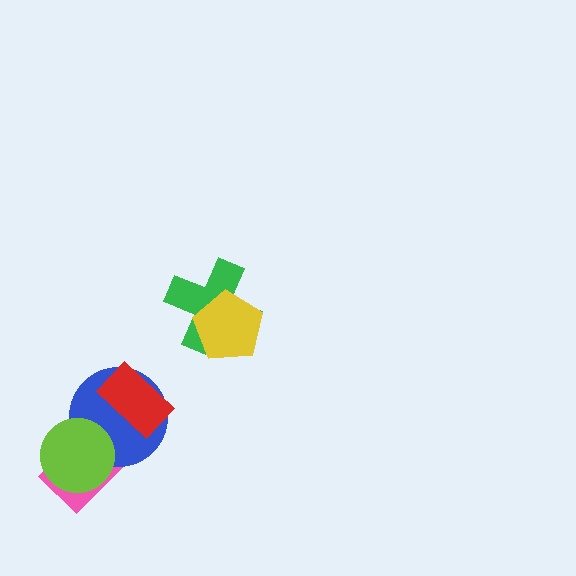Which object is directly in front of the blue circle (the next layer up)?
The lime circle is directly in front of the blue circle.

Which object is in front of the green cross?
The yellow pentagon is in front of the green cross.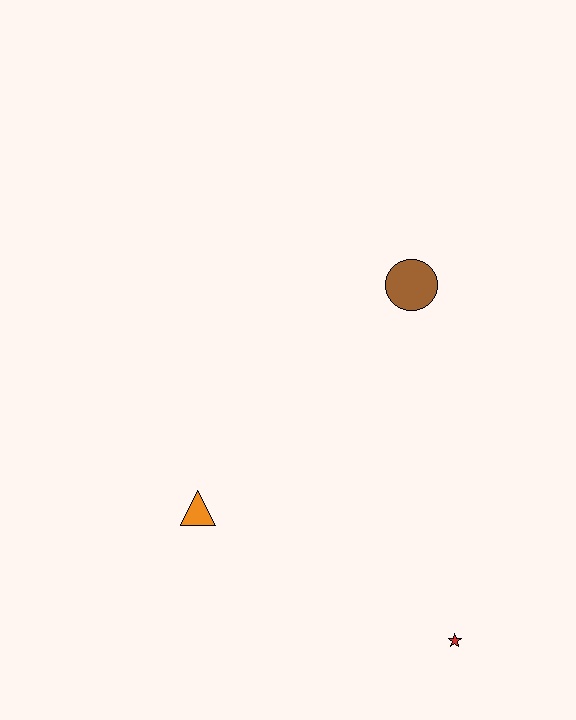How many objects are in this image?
There are 3 objects.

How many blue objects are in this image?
There are no blue objects.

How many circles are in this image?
There is 1 circle.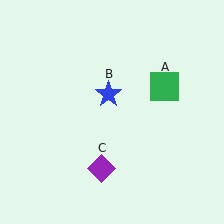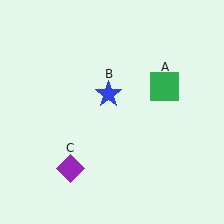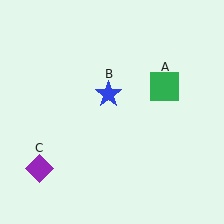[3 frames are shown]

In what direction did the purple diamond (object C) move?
The purple diamond (object C) moved left.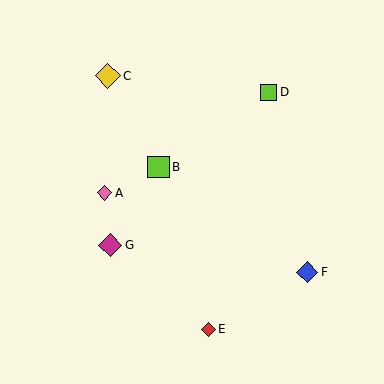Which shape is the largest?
The yellow diamond (labeled C) is the largest.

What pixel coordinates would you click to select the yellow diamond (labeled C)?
Click at (108, 76) to select the yellow diamond C.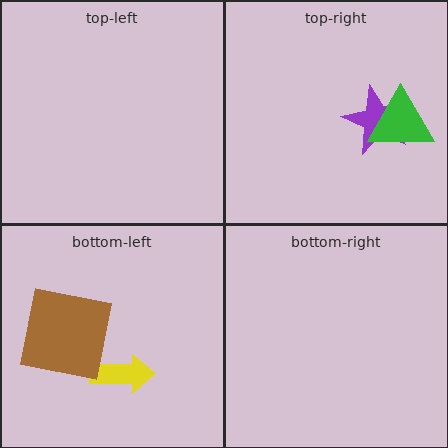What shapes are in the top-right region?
The purple star, the green triangle.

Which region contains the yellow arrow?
The bottom-left region.